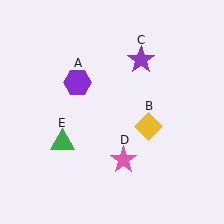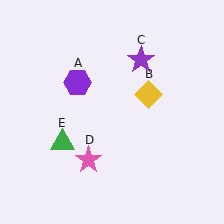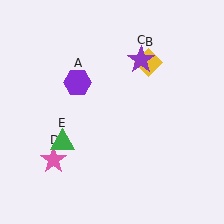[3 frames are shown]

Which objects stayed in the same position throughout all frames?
Purple hexagon (object A) and purple star (object C) and green triangle (object E) remained stationary.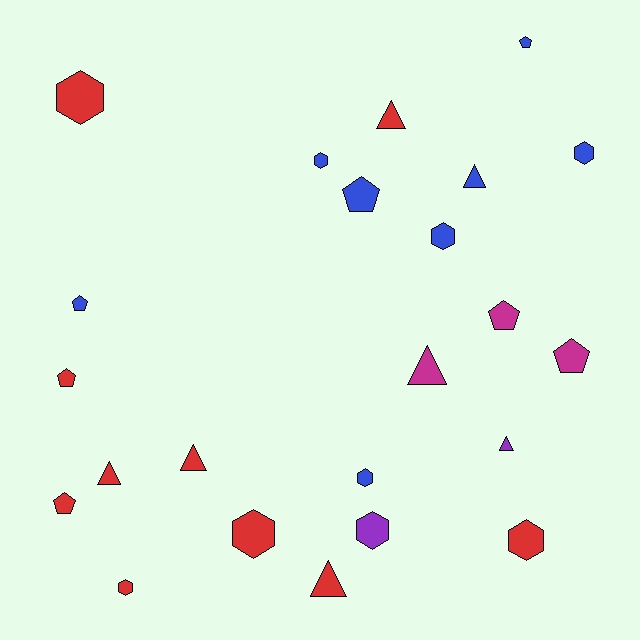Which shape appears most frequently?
Hexagon, with 9 objects.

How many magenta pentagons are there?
There are 2 magenta pentagons.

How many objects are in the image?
There are 23 objects.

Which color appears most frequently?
Red, with 10 objects.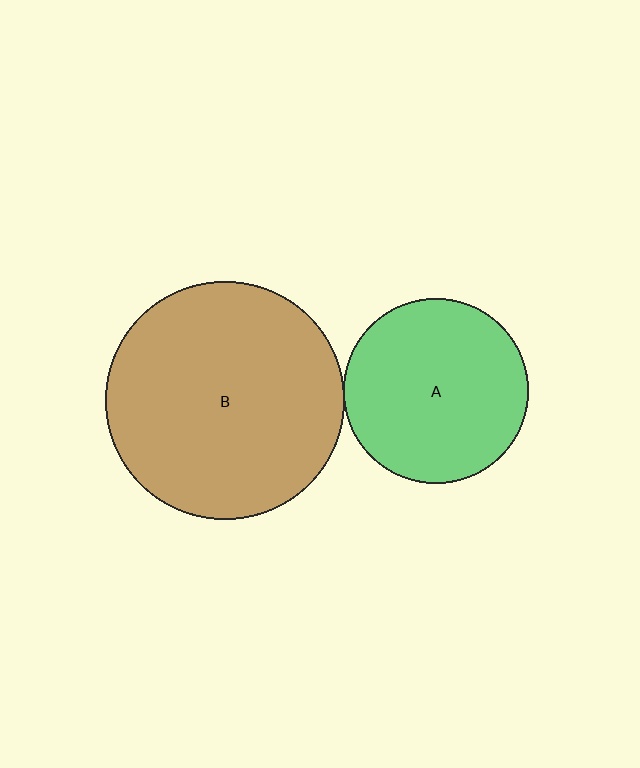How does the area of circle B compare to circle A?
Approximately 1.7 times.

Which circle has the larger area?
Circle B (brown).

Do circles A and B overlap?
Yes.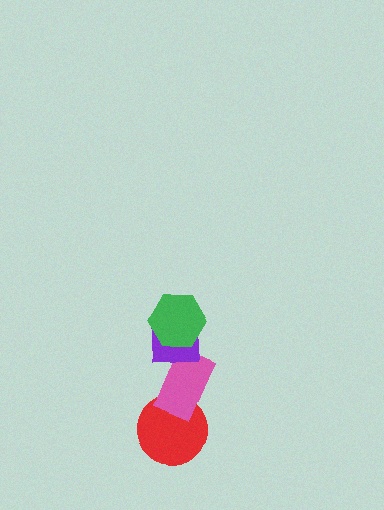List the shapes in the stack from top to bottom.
From top to bottom: the green hexagon, the purple square, the pink rectangle, the red circle.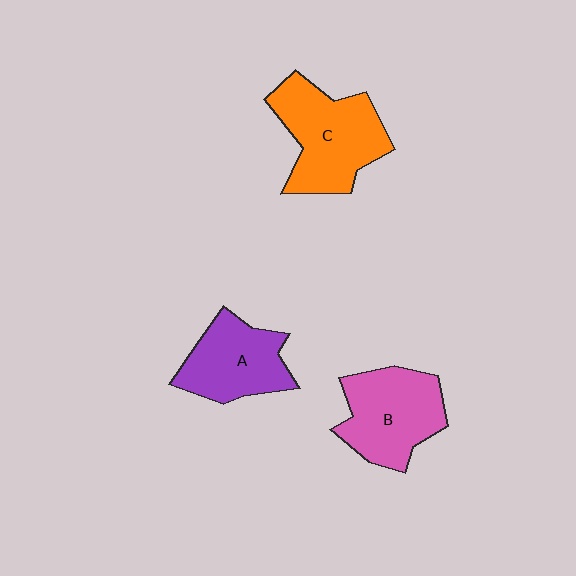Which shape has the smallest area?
Shape A (purple).